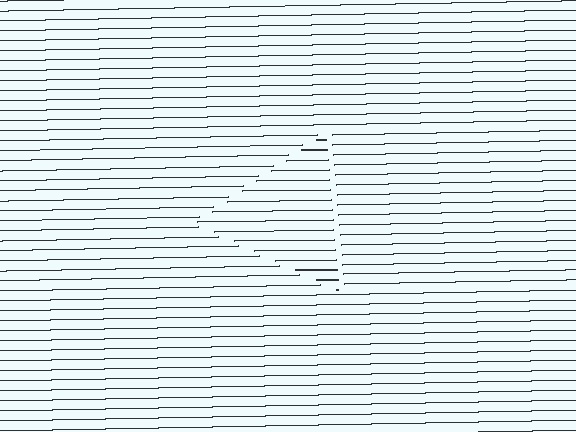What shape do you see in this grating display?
An illusory triangle. The interior of the shape contains the same grating, shifted by half a period — the contour is defined by the phase discontinuity where line-ends from the inner and outer gratings abut.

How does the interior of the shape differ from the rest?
The interior of the shape contains the same grating, shifted by half a period — the contour is defined by the phase discontinuity where line-ends from the inner and outer gratings abut.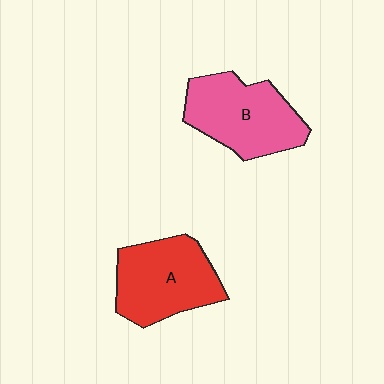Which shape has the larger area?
Shape B (pink).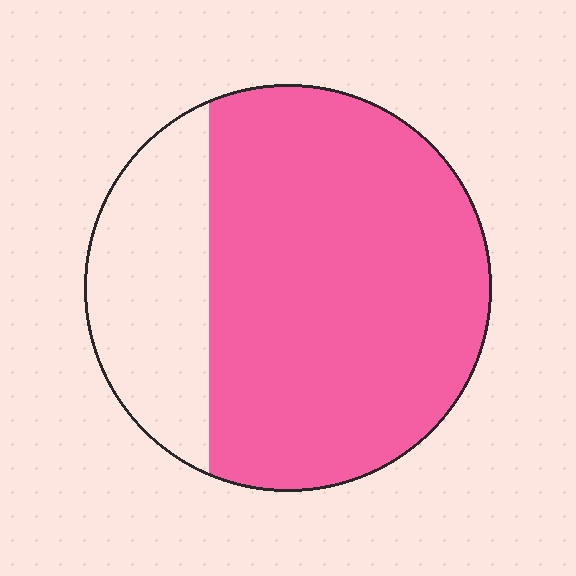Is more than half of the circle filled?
Yes.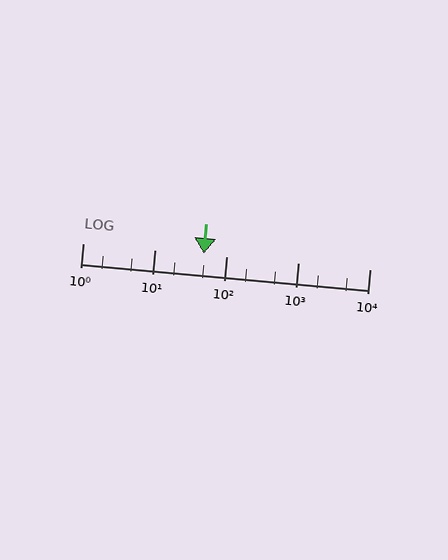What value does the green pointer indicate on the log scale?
The pointer indicates approximately 49.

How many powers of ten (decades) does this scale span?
The scale spans 4 decades, from 1 to 10000.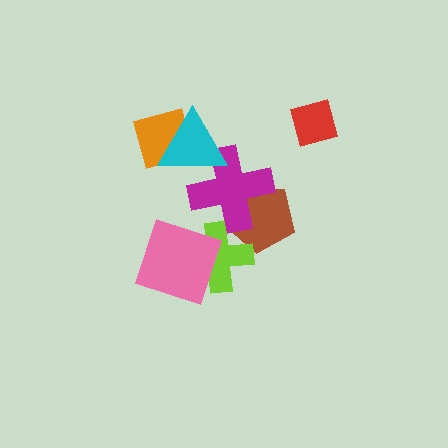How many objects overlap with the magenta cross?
3 objects overlap with the magenta cross.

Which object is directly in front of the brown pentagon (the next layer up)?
The lime cross is directly in front of the brown pentagon.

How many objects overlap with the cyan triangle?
2 objects overlap with the cyan triangle.